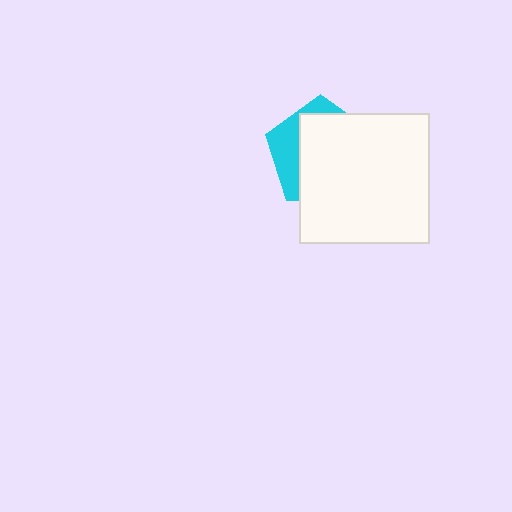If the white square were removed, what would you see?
You would see the complete cyan pentagon.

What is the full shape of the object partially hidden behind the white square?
The partially hidden object is a cyan pentagon.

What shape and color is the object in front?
The object in front is a white square.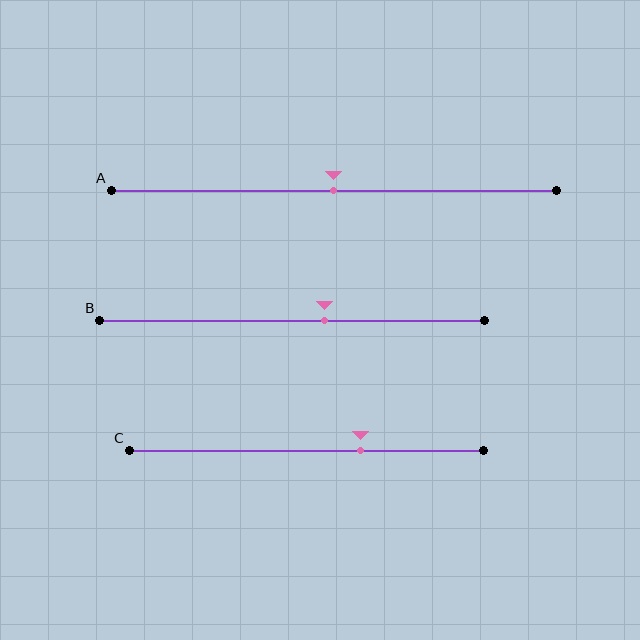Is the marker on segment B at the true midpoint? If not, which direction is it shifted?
No, the marker on segment B is shifted to the right by about 8% of the segment length.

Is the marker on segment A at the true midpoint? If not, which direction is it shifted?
Yes, the marker on segment A is at the true midpoint.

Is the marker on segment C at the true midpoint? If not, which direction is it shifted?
No, the marker on segment C is shifted to the right by about 15% of the segment length.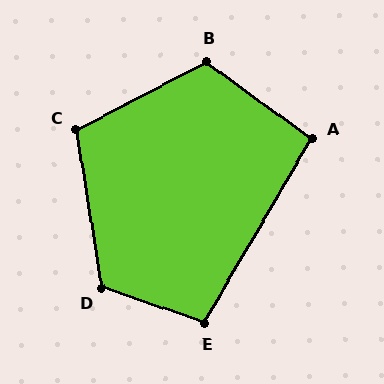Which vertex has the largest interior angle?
D, at approximately 118 degrees.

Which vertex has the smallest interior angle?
A, at approximately 96 degrees.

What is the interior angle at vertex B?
Approximately 116 degrees (obtuse).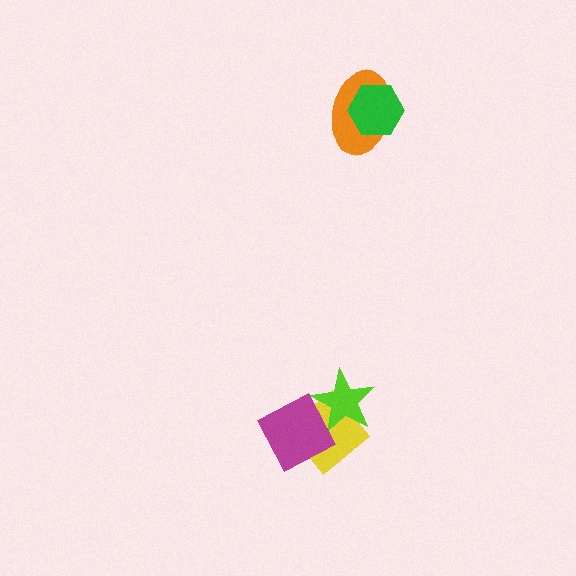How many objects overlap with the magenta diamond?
2 objects overlap with the magenta diamond.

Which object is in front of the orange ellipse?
The green hexagon is in front of the orange ellipse.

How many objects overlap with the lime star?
2 objects overlap with the lime star.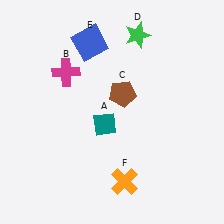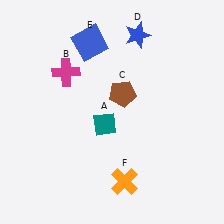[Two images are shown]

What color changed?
The star (D) changed from green in Image 1 to blue in Image 2.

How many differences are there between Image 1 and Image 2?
There is 1 difference between the two images.